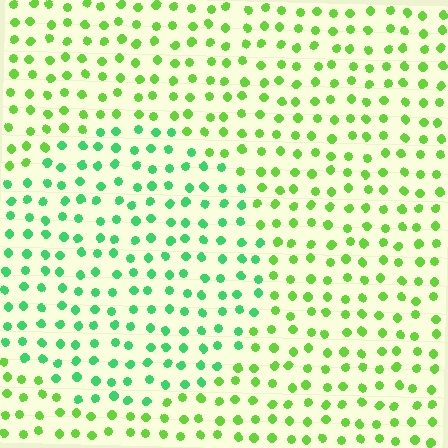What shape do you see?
I see a circle.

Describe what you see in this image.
The image is filled with small lime elements in a uniform arrangement. A circle-shaped region is visible where the elements are tinted to a slightly different hue, forming a subtle color boundary.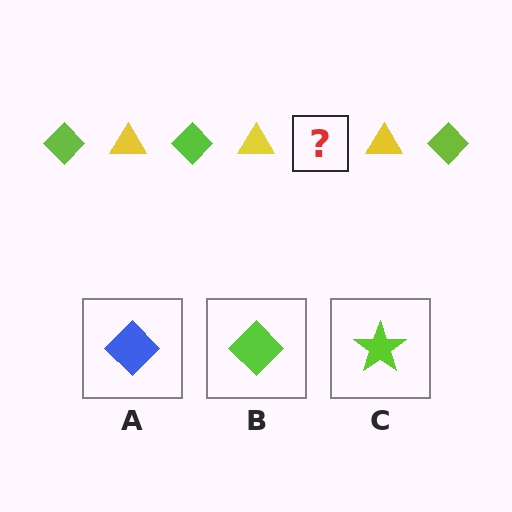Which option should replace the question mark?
Option B.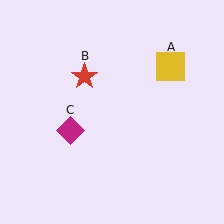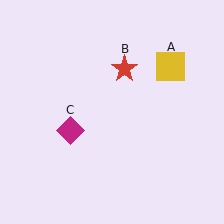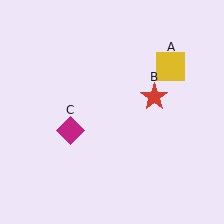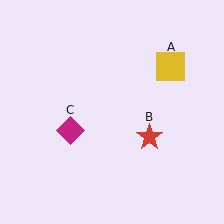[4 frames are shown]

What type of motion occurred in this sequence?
The red star (object B) rotated clockwise around the center of the scene.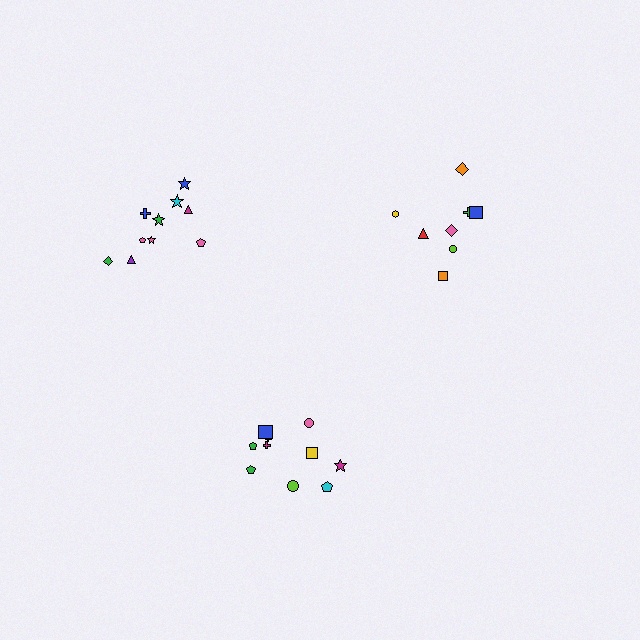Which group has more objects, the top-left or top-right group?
The top-left group.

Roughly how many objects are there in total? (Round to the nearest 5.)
Roughly 30 objects in total.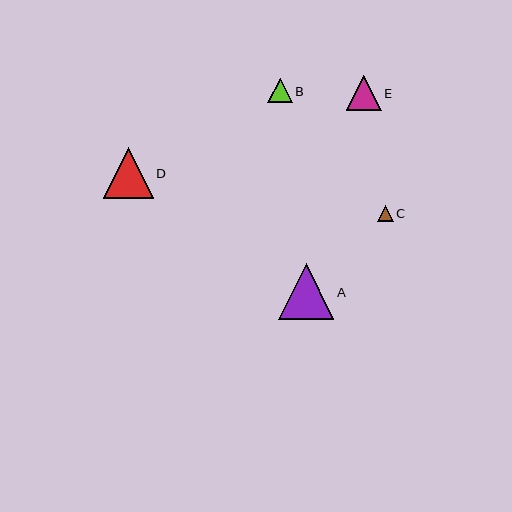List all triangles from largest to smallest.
From largest to smallest: A, D, E, B, C.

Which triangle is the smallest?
Triangle C is the smallest with a size of approximately 16 pixels.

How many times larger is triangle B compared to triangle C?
Triangle B is approximately 1.6 times the size of triangle C.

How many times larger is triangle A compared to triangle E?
Triangle A is approximately 1.6 times the size of triangle E.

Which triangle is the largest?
Triangle A is the largest with a size of approximately 56 pixels.